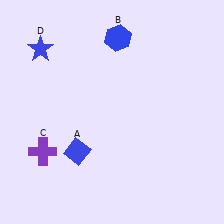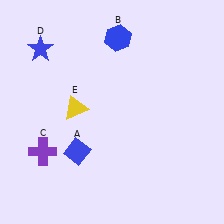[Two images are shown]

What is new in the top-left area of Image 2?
A yellow triangle (E) was added in the top-left area of Image 2.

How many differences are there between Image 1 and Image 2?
There is 1 difference between the two images.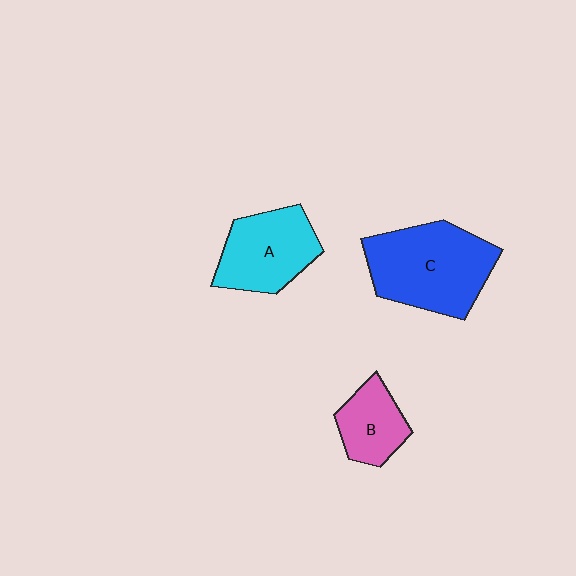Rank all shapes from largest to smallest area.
From largest to smallest: C (blue), A (cyan), B (pink).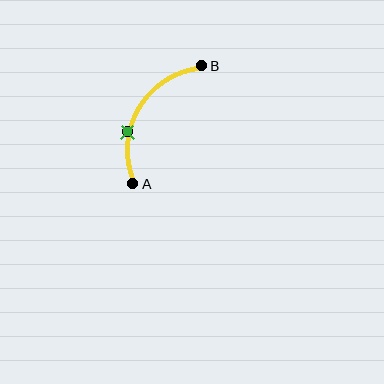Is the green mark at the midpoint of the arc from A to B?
No. The green mark lies on the arc but is closer to endpoint A. The arc midpoint would be at the point on the curve equidistant along the arc from both A and B.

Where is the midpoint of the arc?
The arc midpoint is the point on the curve farthest from the straight line joining A and B. It sits to the left of that line.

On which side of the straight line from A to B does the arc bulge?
The arc bulges to the left of the straight line connecting A and B.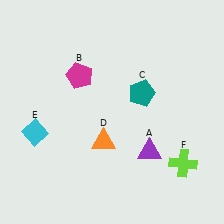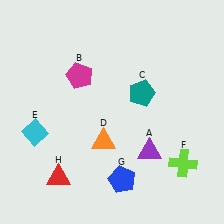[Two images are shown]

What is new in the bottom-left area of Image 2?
A red triangle (H) was added in the bottom-left area of Image 2.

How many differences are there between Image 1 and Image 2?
There are 2 differences between the two images.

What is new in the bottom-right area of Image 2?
A blue pentagon (G) was added in the bottom-right area of Image 2.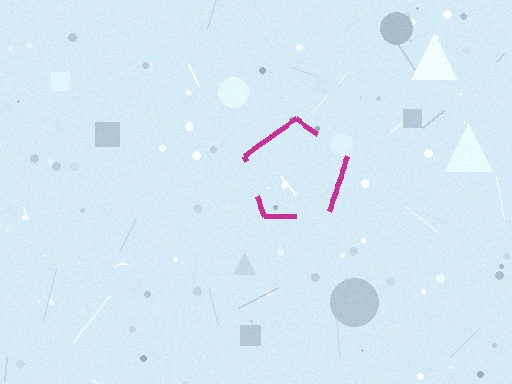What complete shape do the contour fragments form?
The contour fragments form a pentagon.